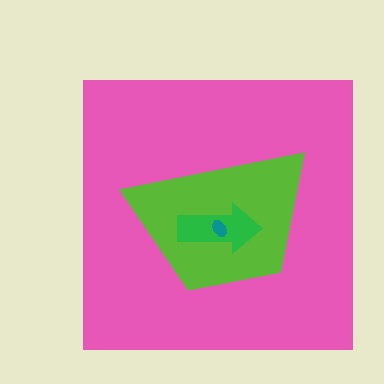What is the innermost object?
The teal ellipse.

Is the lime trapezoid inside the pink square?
Yes.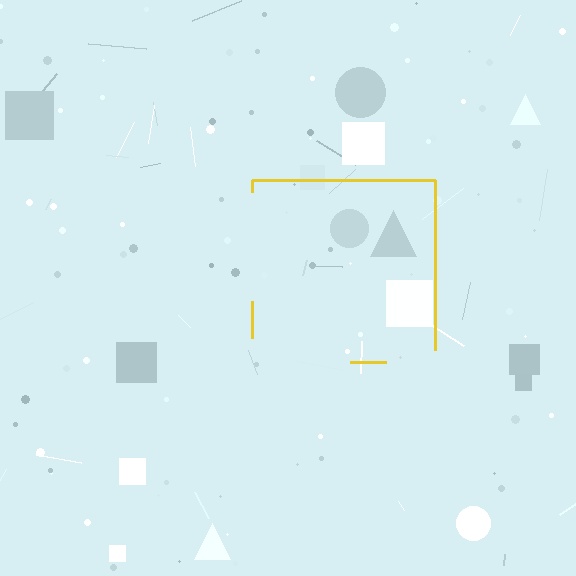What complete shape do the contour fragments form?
The contour fragments form a square.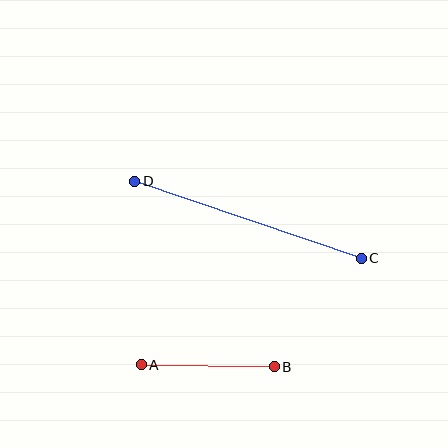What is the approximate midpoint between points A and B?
The midpoint is at approximately (208, 366) pixels.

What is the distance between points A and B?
The distance is approximately 133 pixels.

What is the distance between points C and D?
The distance is approximately 240 pixels.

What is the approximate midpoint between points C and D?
The midpoint is at approximately (248, 220) pixels.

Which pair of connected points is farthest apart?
Points C and D are farthest apart.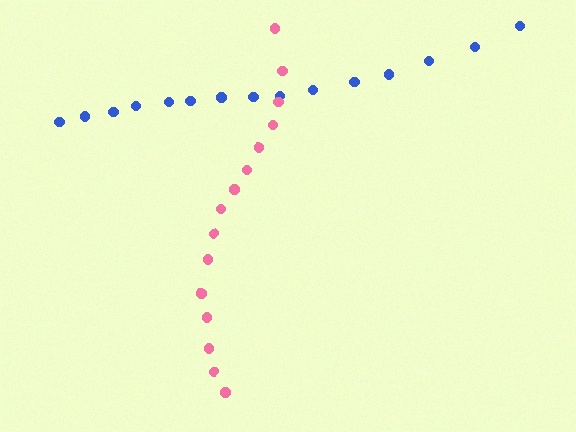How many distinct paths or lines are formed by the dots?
There are 2 distinct paths.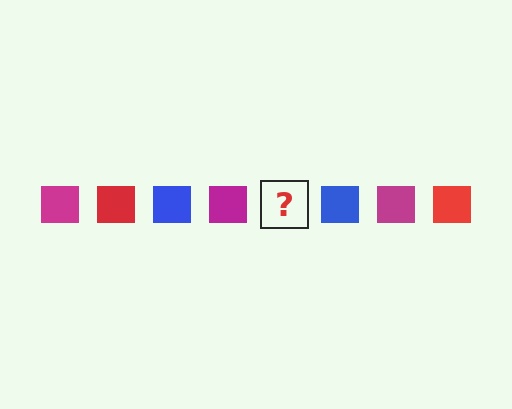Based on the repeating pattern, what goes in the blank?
The blank should be a red square.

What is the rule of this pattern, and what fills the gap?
The rule is that the pattern cycles through magenta, red, blue squares. The gap should be filled with a red square.